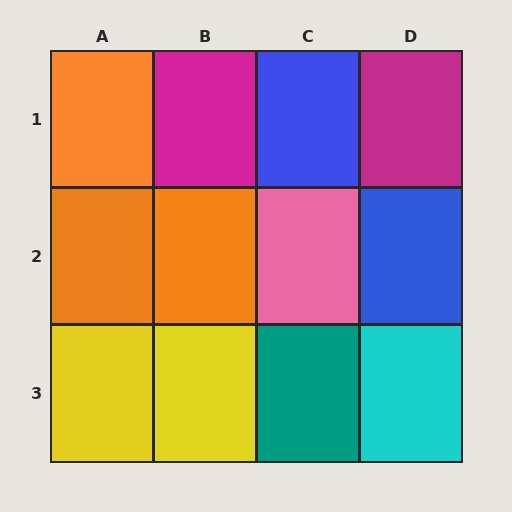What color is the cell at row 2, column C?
Pink.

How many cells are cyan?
1 cell is cyan.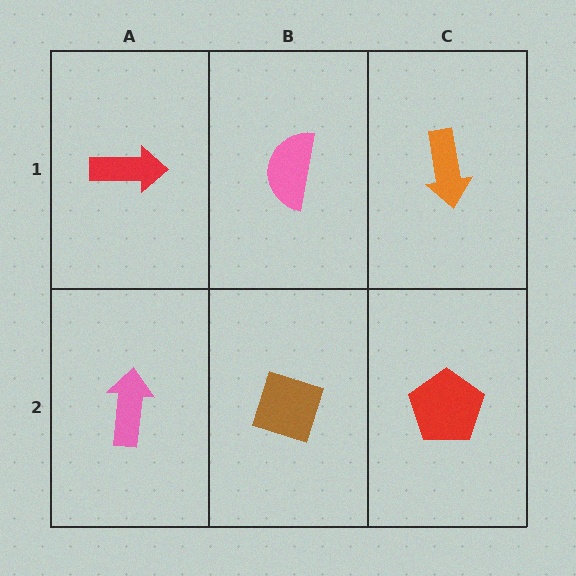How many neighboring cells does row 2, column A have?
2.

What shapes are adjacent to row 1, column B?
A brown diamond (row 2, column B), a red arrow (row 1, column A), an orange arrow (row 1, column C).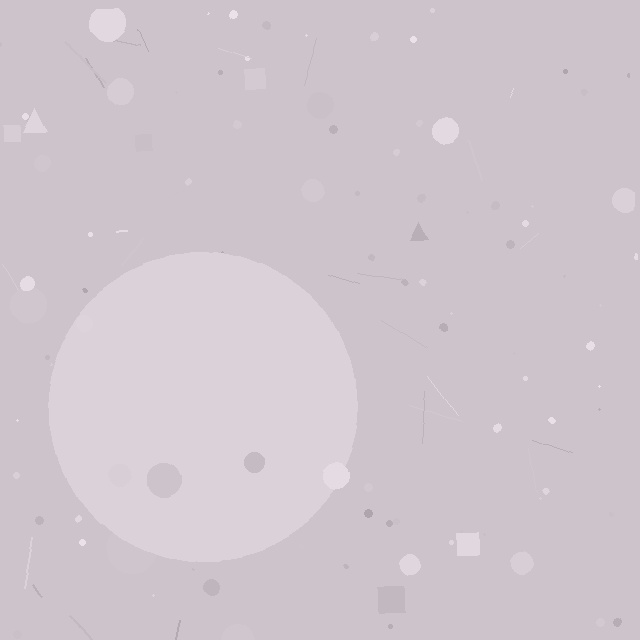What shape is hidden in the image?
A circle is hidden in the image.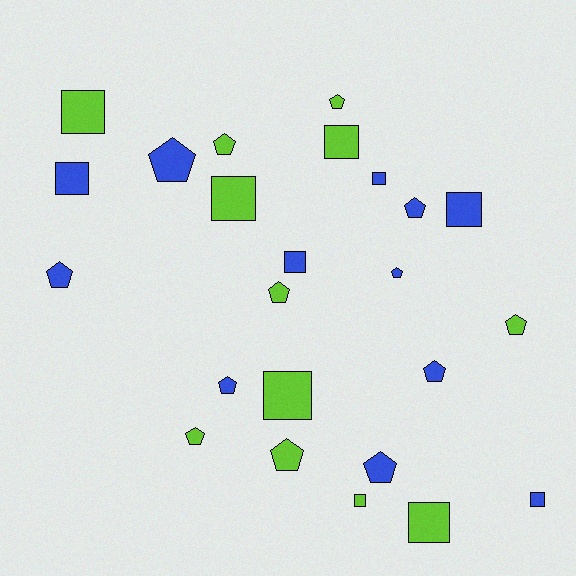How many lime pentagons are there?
There are 6 lime pentagons.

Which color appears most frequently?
Blue, with 12 objects.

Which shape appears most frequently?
Pentagon, with 13 objects.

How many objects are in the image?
There are 24 objects.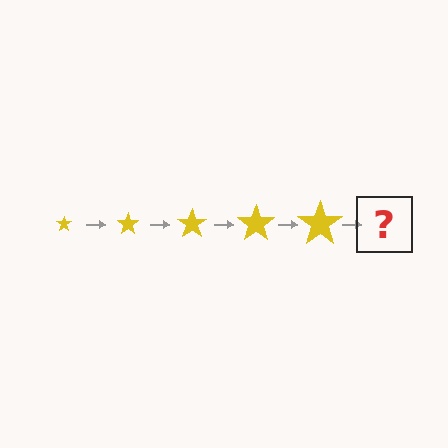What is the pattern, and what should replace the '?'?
The pattern is that the star gets progressively larger each step. The '?' should be a yellow star, larger than the previous one.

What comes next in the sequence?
The next element should be a yellow star, larger than the previous one.